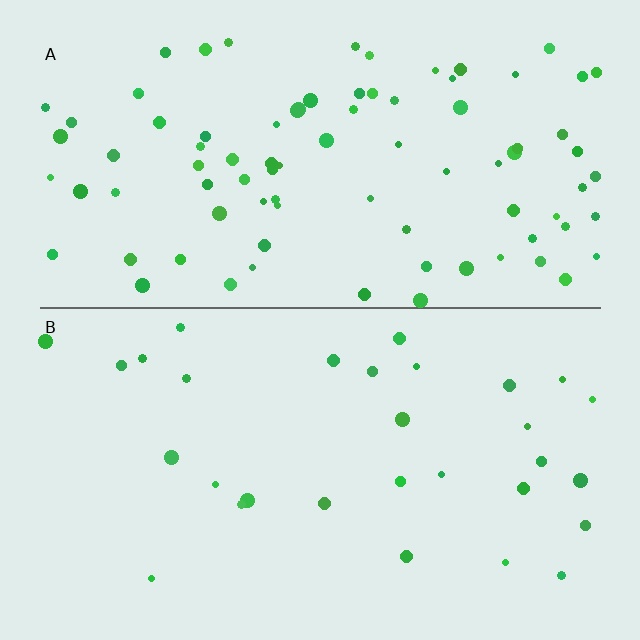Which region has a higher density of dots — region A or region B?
A (the top).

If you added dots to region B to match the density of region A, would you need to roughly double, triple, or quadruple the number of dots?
Approximately triple.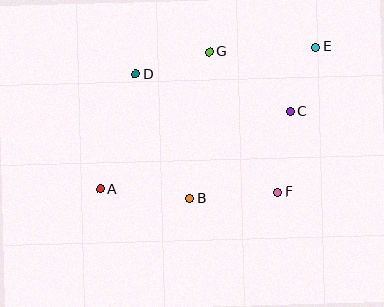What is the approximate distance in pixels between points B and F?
The distance between B and F is approximately 88 pixels.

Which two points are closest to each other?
Points C and E are closest to each other.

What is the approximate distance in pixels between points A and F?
The distance between A and F is approximately 178 pixels.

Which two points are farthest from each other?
Points A and E are farthest from each other.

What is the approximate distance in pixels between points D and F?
The distance between D and F is approximately 185 pixels.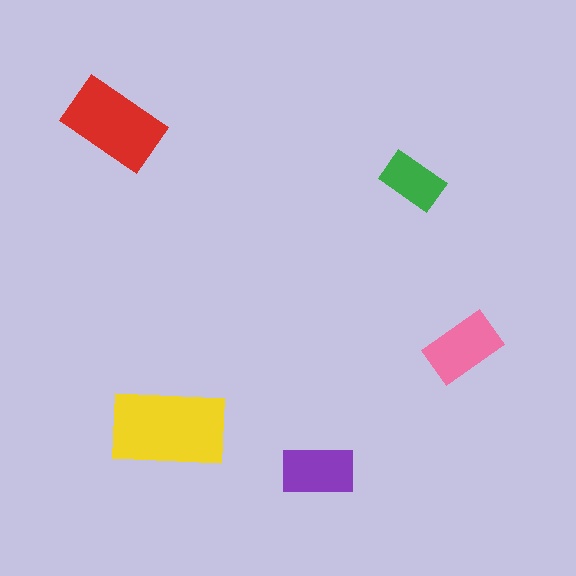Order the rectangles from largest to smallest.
the yellow one, the red one, the pink one, the purple one, the green one.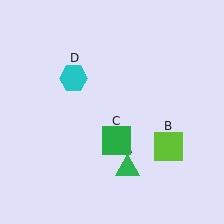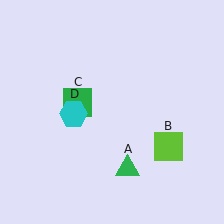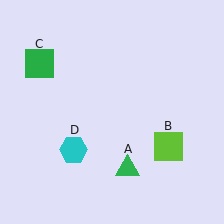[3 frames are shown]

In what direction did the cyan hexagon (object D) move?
The cyan hexagon (object D) moved down.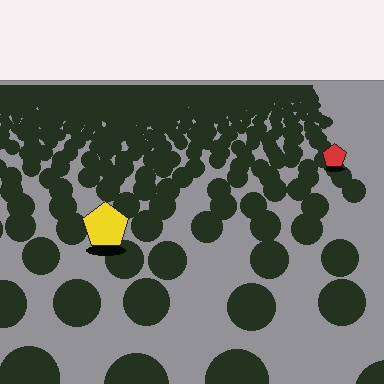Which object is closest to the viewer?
The yellow pentagon is closest. The texture marks near it are larger and more spread out.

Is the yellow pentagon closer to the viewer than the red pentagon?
Yes. The yellow pentagon is closer — you can tell from the texture gradient: the ground texture is coarser near it.